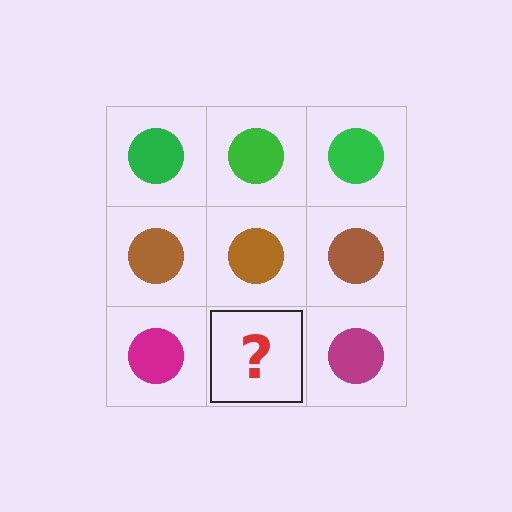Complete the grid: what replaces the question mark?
The question mark should be replaced with a magenta circle.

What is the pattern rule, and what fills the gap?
The rule is that each row has a consistent color. The gap should be filled with a magenta circle.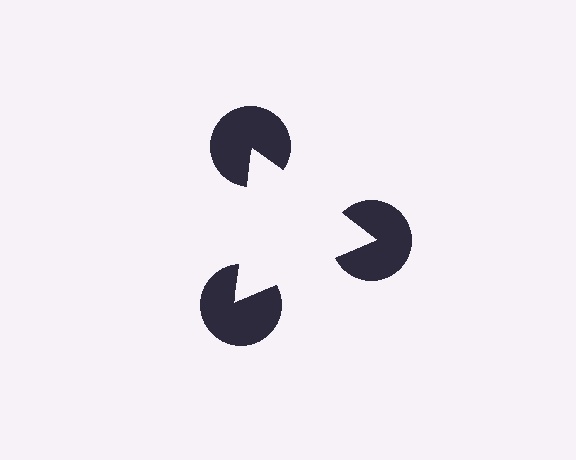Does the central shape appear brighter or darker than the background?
It typically appears slightly brighter than the background, even though no actual brightness change is drawn.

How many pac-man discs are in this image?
There are 3 — one at each vertex of the illusory triangle.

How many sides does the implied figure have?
3 sides.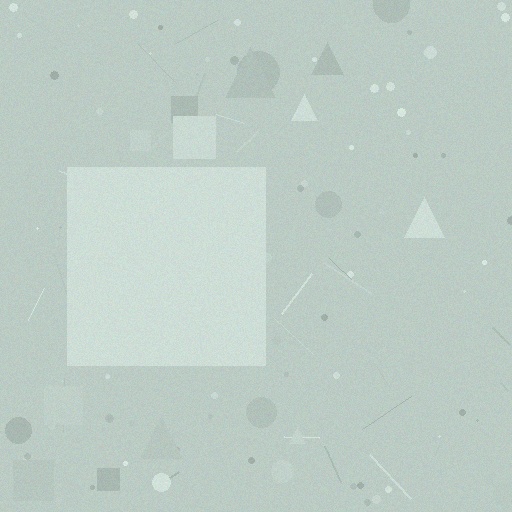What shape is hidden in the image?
A square is hidden in the image.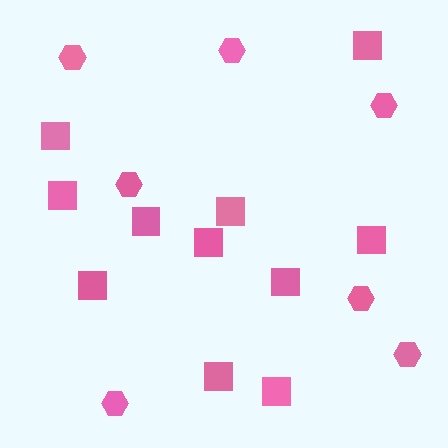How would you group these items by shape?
There are 2 groups: one group of squares (11) and one group of hexagons (7).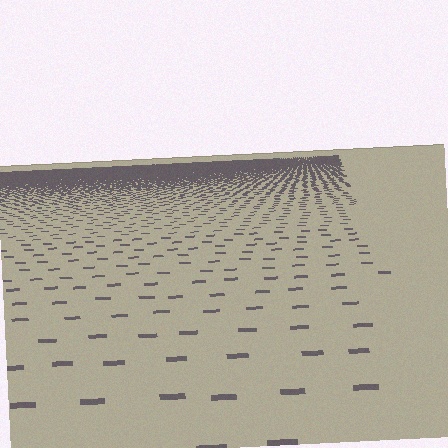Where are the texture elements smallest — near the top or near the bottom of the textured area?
Near the top.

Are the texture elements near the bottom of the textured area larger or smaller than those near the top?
Larger. Near the bottom, elements are closer to the viewer and appear at a bigger on-screen size.